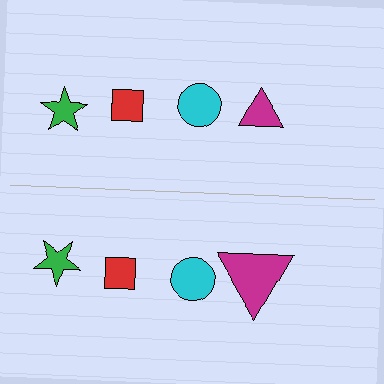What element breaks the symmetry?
The magenta triangle on the bottom side has a different size than its mirror counterpart.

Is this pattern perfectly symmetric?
No, the pattern is not perfectly symmetric. The magenta triangle on the bottom side has a different size than its mirror counterpart.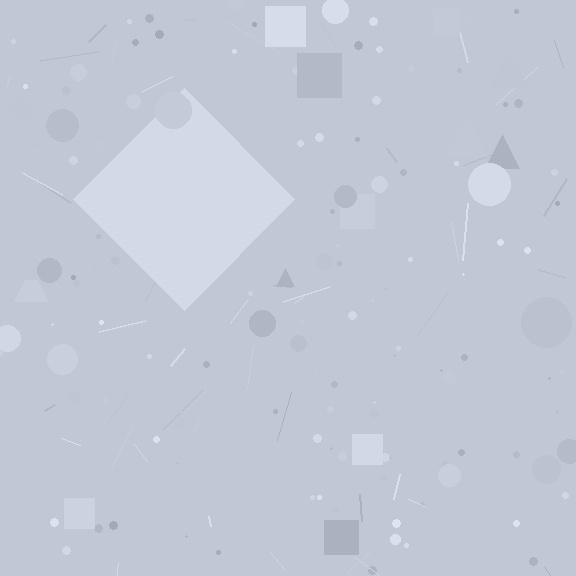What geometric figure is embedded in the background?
A diamond is embedded in the background.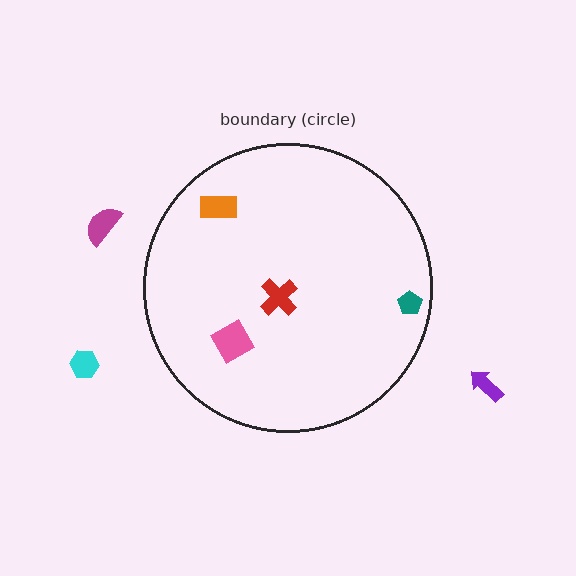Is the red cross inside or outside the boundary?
Inside.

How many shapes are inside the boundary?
4 inside, 3 outside.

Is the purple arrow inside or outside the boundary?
Outside.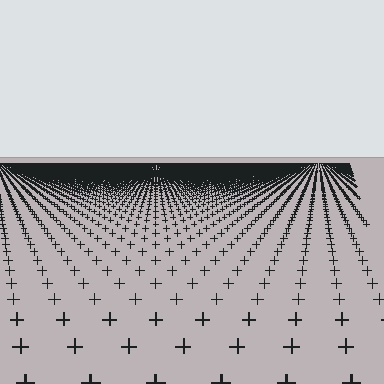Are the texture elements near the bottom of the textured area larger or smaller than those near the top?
Larger. Near the bottom, elements are closer to the viewer and appear at a bigger on-screen size.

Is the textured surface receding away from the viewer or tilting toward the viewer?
The surface is receding away from the viewer. Texture elements get smaller and denser toward the top.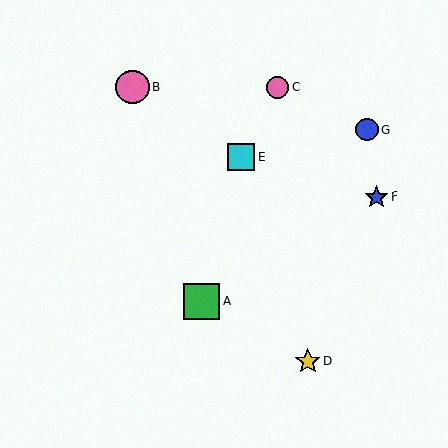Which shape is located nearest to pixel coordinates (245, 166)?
The cyan square (labeled E) at (241, 157) is nearest to that location.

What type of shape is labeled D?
Shape D is a yellow star.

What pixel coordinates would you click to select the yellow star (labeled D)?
Click at (308, 361) to select the yellow star D.